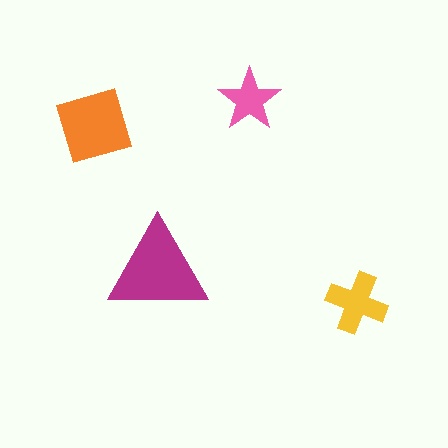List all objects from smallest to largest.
The pink star, the yellow cross, the orange diamond, the magenta triangle.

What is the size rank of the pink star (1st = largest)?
4th.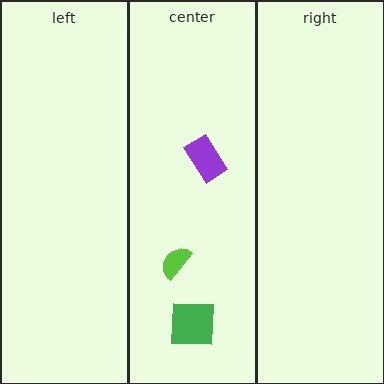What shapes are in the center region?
The purple rectangle, the green square, the lime semicircle.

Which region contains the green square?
The center region.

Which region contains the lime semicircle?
The center region.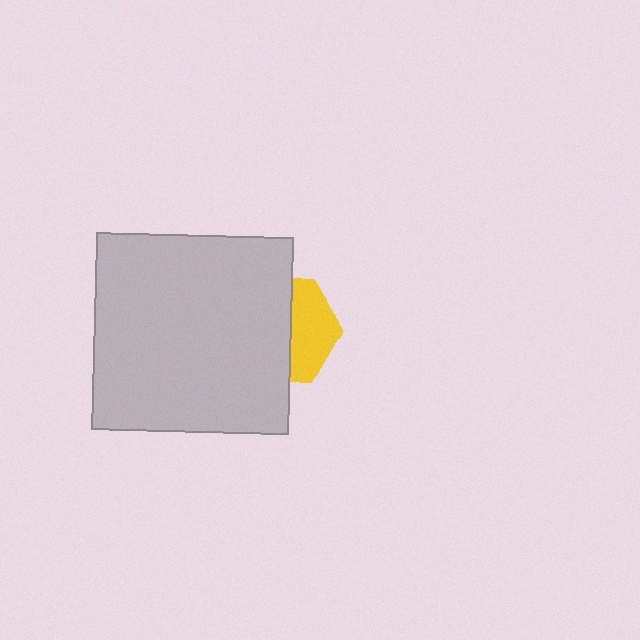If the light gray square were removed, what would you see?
You would see the complete yellow hexagon.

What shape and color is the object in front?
The object in front is a light gray square.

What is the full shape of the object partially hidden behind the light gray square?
The partially hidden object is a yellow hexagon.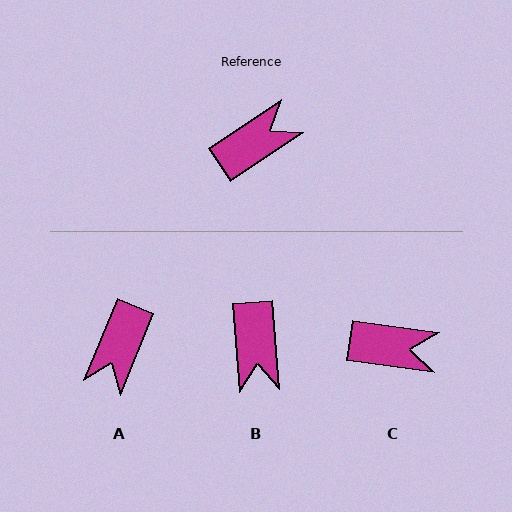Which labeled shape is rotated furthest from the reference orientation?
A, about 146 degrees away.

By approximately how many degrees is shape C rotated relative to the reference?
Approximately 41 degrees clockwise.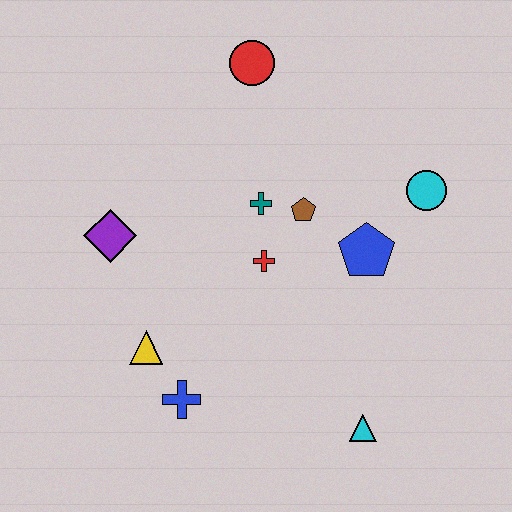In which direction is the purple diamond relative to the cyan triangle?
The purple diamond is to the left of the cyan triangle.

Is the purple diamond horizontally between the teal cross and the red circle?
No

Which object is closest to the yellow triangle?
The blue cross is closest to the yellow triangle.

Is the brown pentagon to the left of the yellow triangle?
No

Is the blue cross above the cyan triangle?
Yes